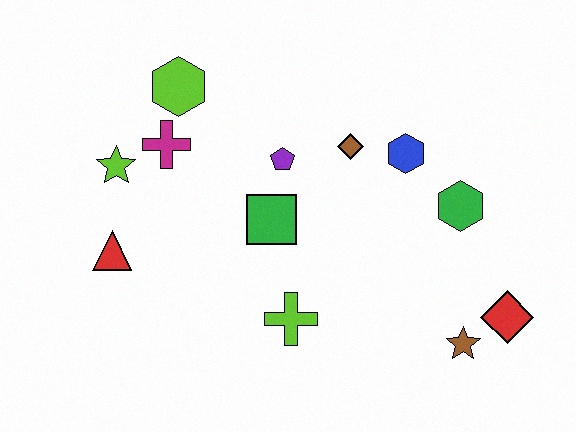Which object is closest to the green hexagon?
The blue hexagon is closest to the green hexagon.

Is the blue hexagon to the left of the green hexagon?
Yes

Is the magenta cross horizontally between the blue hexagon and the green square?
No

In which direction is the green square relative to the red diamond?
The green square is to the left of the red diamond.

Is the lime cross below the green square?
Yes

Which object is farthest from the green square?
The red diamond is farthest from the green square.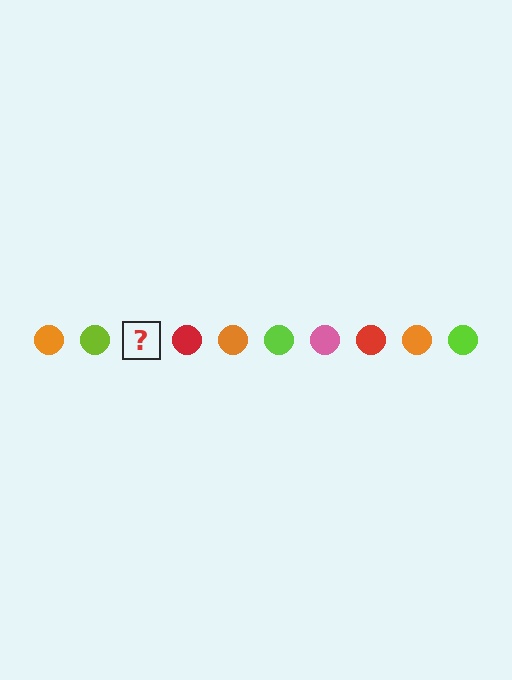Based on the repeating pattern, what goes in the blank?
The blank should be a pink circle.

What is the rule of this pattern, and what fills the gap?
The rule is that the pattern cycles through orange, lime, pink, red circles. The gap should be filled with a pink circle.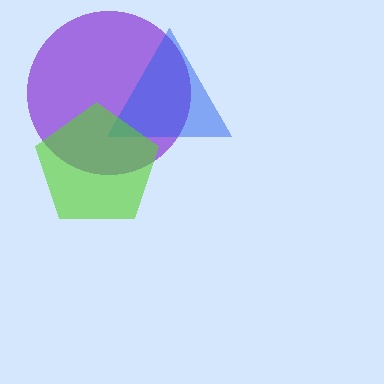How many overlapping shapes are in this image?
There are 3 overlapping shapes in the image.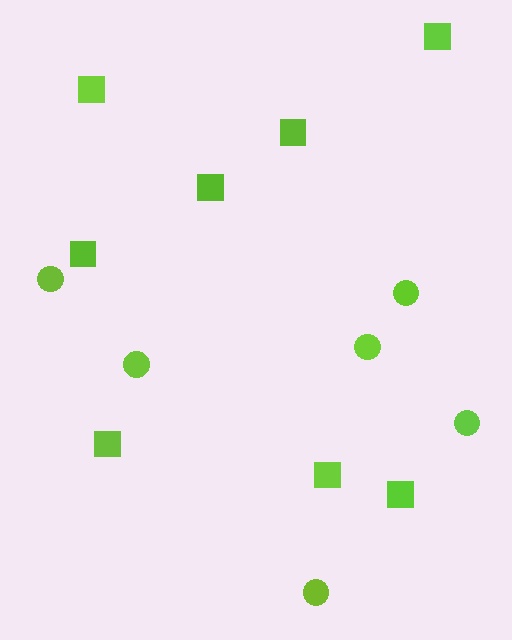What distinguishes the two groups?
There are 2 groups: one group of circles (6) and one group of squares (8).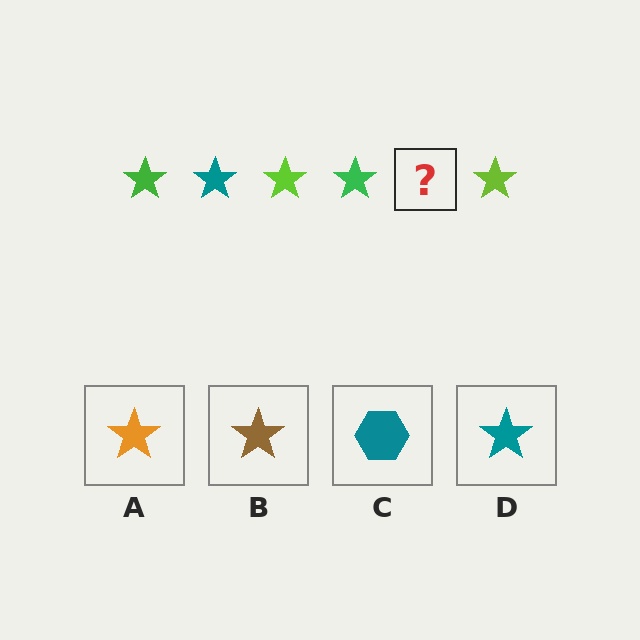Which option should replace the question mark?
Option D.